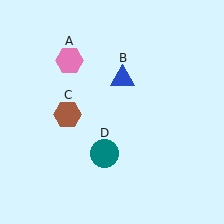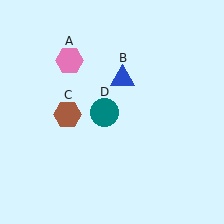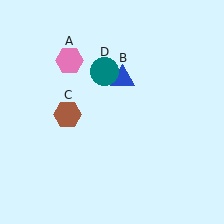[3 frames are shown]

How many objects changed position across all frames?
1 object changed position: teal circle (object D).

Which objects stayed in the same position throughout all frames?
Pink hexagon (object A) and blue triangle (object B) and brown hexagon (object C) remained stationary.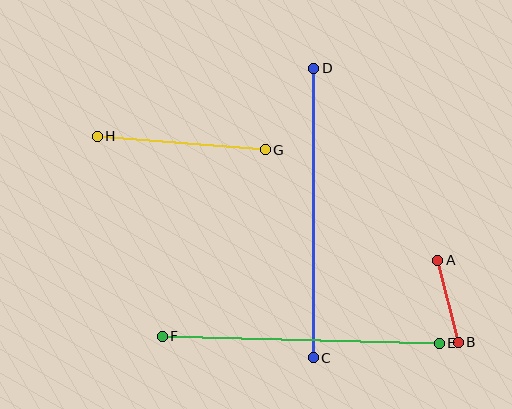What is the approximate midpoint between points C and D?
The midpoint is at approximately (313, 213) pixels.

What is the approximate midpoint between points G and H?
The midpoint is at approximately (181, 143) pixels.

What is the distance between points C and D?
The distance is approximately 290 pixels.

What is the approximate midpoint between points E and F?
The midpoint is at approximately (301, 340) pixels.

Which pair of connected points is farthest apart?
Points C and D are farthest apart.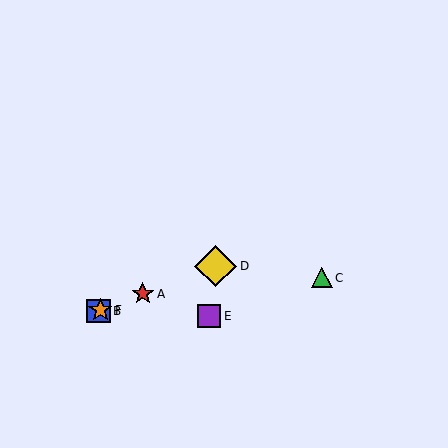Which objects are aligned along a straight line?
Objects A, B, D, F are aligned along a straight line.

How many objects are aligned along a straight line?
4 objects (A, B, D, F) are aligned along a straight line.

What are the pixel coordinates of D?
Object D is at (216, 266).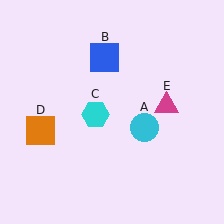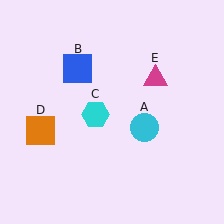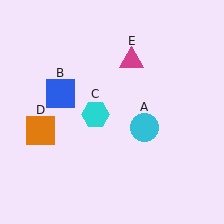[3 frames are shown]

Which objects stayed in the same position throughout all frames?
Cyan circle (object A) and cyan hexagon (object C) and orange square (object D) remained stationary.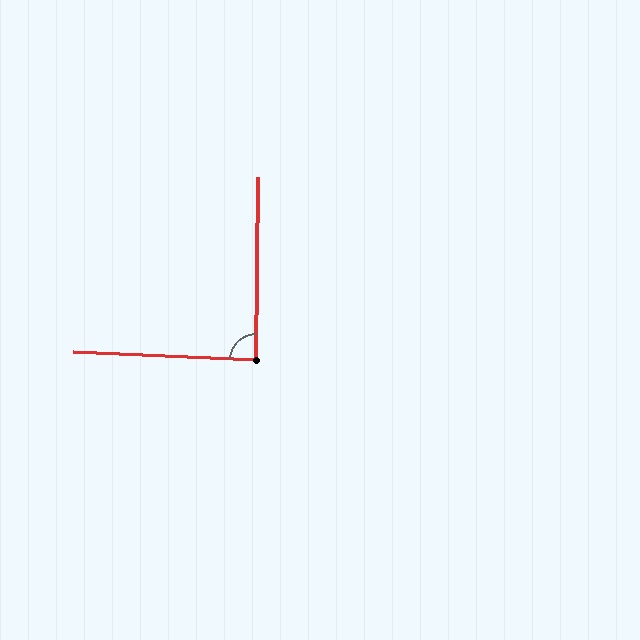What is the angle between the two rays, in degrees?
Approximately 88 degrees.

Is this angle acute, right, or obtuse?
It is approximately a right angle.